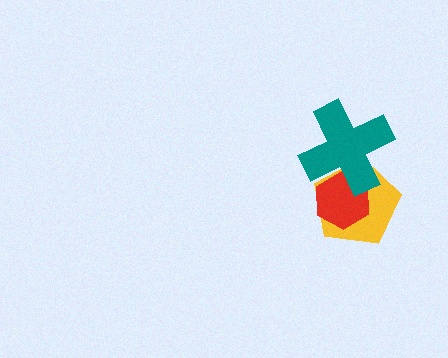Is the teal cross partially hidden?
No, no other shape covers it.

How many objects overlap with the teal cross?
2 objects overlap with the teal cross.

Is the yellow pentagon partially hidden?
Yes, it is partially covered by another shape.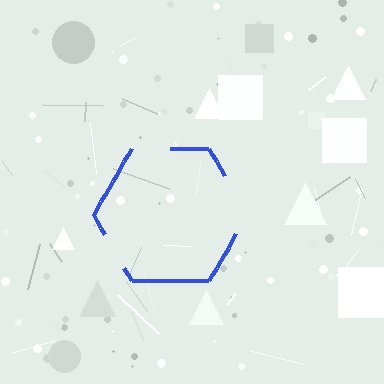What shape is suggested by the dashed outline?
The dashed outline suggests a hexagon.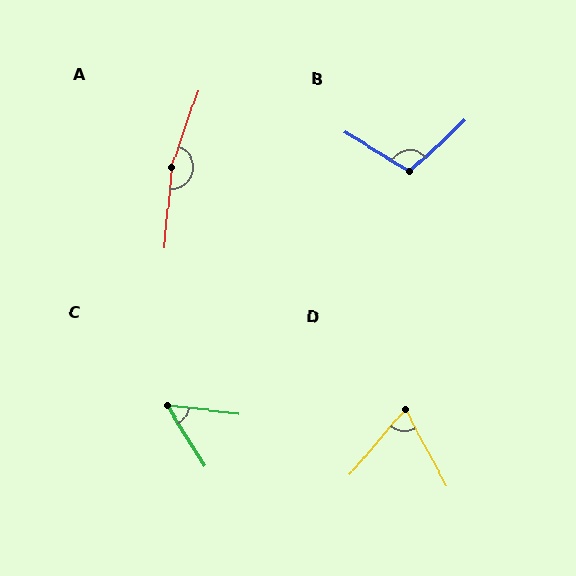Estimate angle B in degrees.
Approximately 105 degrees.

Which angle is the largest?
A, at approximately 166 degrees.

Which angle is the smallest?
C, at approximately 52 degrees.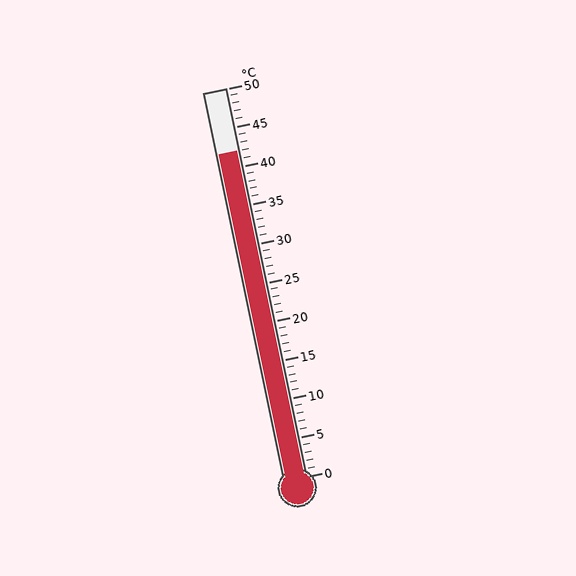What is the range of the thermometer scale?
The thermometer scale ranges from 0°C to 50°C.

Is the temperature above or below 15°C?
The temperature is above 15°C.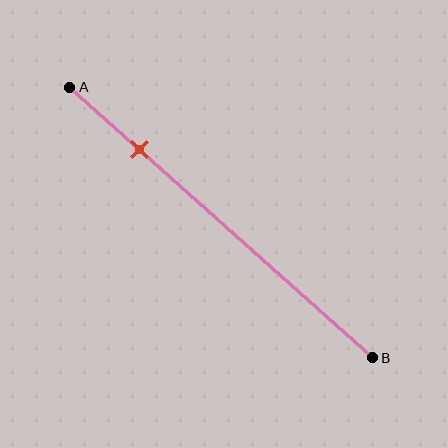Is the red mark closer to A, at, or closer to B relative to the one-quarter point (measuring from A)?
The red mark is approximately at the one-quarter point of segment AB.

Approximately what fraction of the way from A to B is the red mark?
The red mark is approximately 25% of the way from A to B.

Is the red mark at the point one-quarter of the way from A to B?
Yes, the mark is approximately at the one-quarter point.